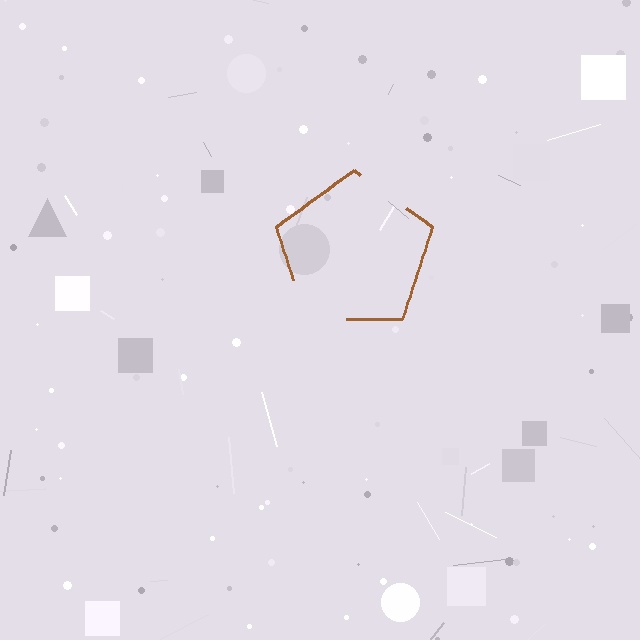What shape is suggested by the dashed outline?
The dashed outline suggests a pentagon.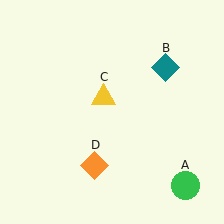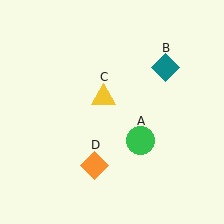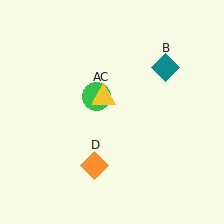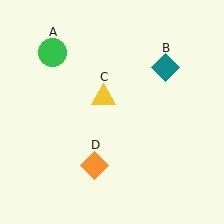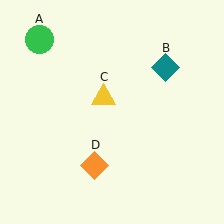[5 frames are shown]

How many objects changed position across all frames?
1 object changed position: green circle (object A).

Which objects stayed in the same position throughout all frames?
Teal diamond (object B) and yellow triangle (object C) and orange diamond (object D) remained stationary.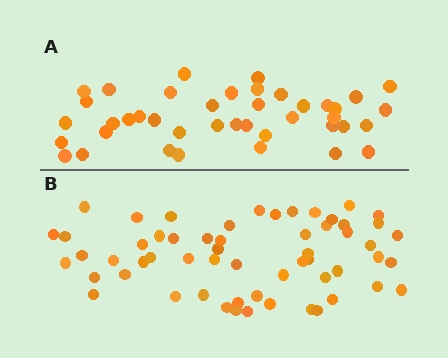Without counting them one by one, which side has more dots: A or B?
Region B (the bottom region) has more dots.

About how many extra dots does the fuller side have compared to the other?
Region B has approximately 15 more dots than region A.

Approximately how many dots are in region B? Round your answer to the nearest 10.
About 60 dots. (The exact count is 58, which rounds to 60.)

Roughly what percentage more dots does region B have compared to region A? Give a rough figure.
About 40% more.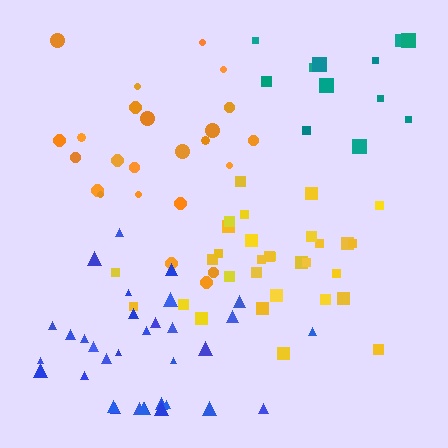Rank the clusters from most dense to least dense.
blue, yellow, orange, teal.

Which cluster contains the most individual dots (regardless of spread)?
Blue (33).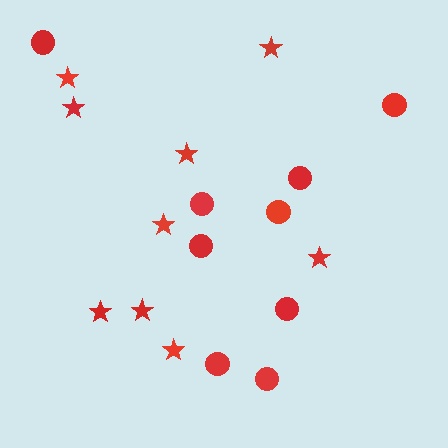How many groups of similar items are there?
There are 2 groups: one group of stars (9) and one group of circles (9).